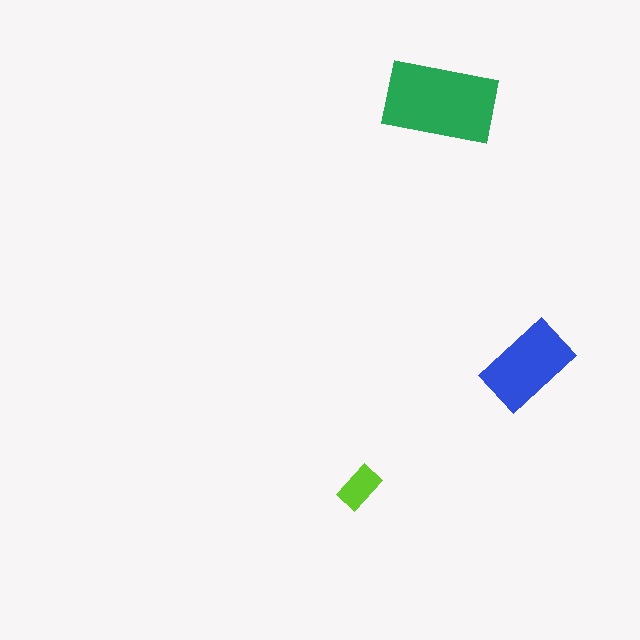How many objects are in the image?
There are 3 objects in the image.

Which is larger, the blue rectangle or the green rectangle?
The green one.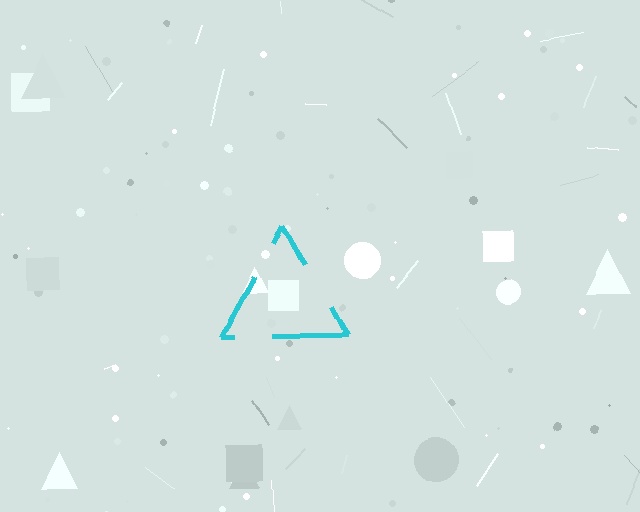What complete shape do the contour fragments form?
The contour fragments form a triangle.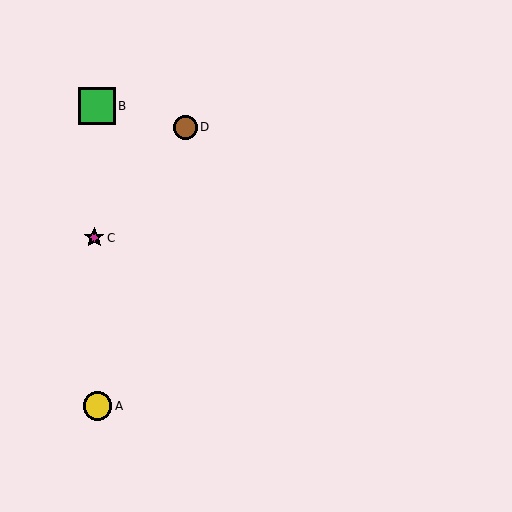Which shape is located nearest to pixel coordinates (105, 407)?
The yellow circle (labeled A) at (97, 406) is nearest to that location.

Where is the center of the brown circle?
The center of the brown circle is at (185, 127).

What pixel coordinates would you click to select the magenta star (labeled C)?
Click at (94, 238) to select the magenta star C.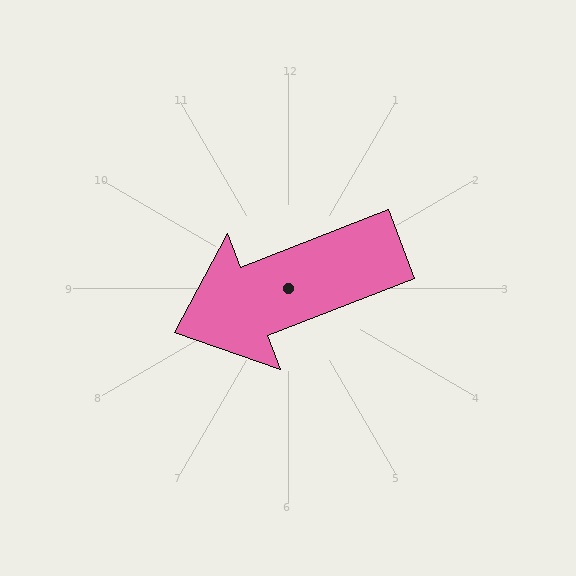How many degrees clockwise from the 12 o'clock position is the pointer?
Approximately 249 degrees.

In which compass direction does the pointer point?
West.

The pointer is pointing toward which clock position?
Roughly 8 o'clock.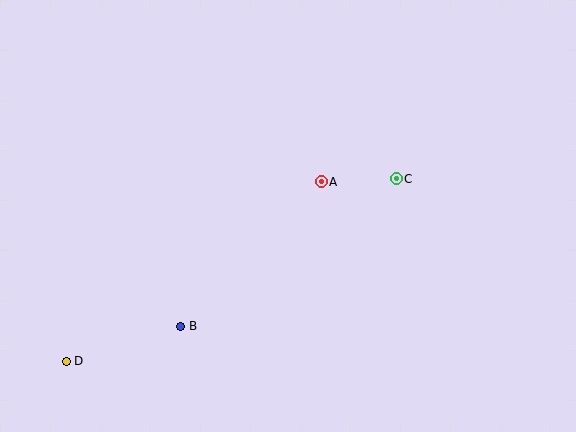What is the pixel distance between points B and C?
The distance between B and C is 261 pixels.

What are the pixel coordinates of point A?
Point A is at (321, 182).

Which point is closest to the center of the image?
Point A at (321, 182) is closest to the center.